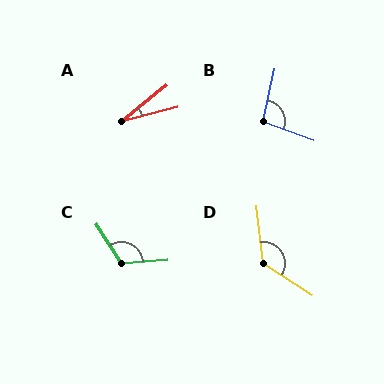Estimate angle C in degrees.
Approximately 117 degrees.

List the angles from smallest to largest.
A (25°), B (97°), C (117°), D (130°).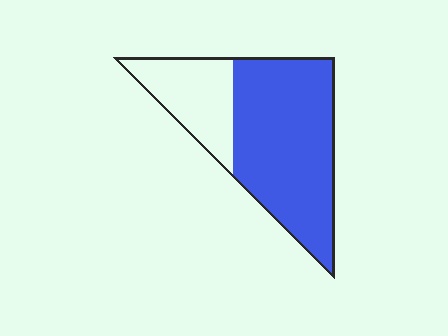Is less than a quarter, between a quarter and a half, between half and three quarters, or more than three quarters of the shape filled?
Between half and three quarters.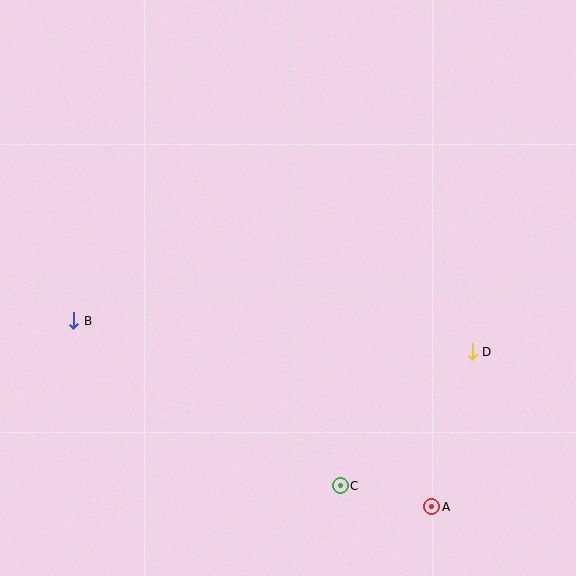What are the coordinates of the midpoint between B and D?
The midpoint between B and D is at (273, 336).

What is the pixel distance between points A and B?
The distance between A and B is 403 pixels.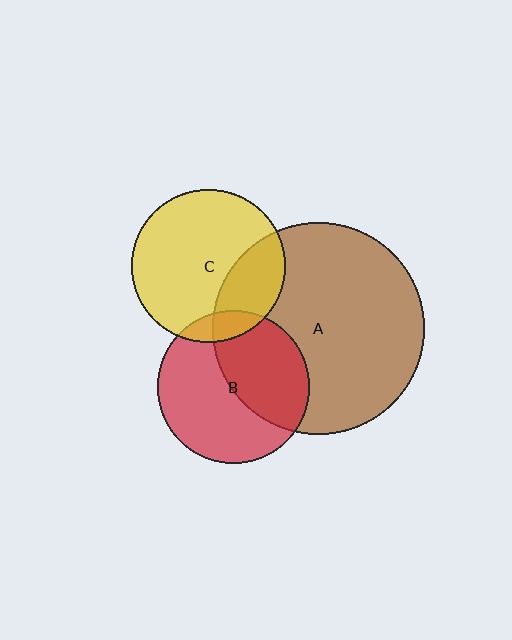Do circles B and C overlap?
Yes.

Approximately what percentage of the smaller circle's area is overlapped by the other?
Approximately 10%.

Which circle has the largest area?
Circle A (brown).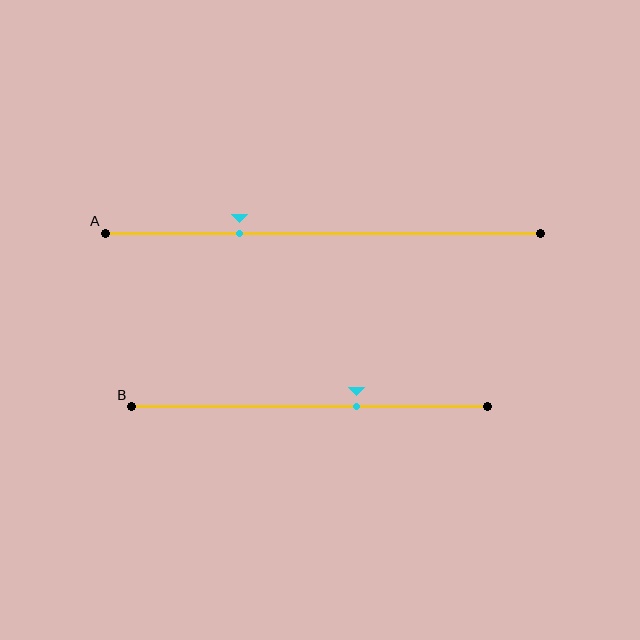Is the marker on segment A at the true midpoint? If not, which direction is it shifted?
No, the marker on segment A is shifted to the left by about 19% of the segment length.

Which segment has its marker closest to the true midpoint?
Segment B has its marker closest to the true midpoint.